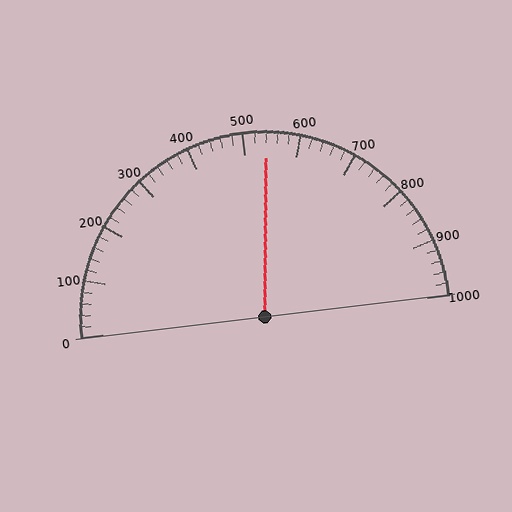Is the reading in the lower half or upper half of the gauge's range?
The reading is in the upper half of the range (0 to 1000).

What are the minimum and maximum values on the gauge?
The gauge ranges from 0 to 1000.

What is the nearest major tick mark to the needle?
The nearest major tick mark is 500.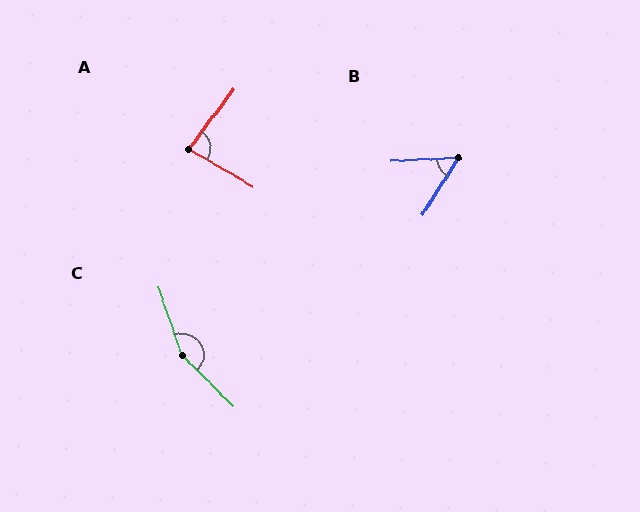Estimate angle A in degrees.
Approximately 83 degrees.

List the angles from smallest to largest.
B (55°), A (83°), C (154°).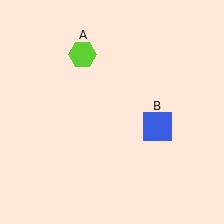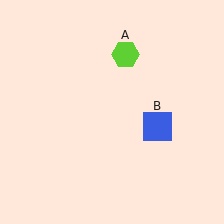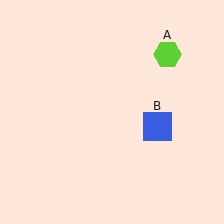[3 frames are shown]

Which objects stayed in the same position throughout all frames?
Blue square (object B) remained stationary.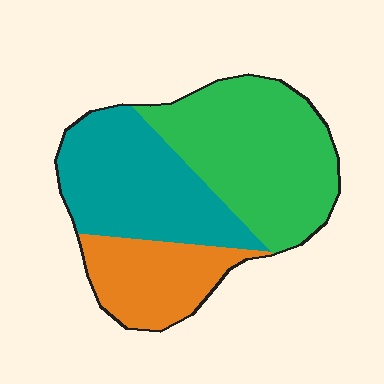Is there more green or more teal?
Green.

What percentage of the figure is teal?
Teal covers about 35% of the figure.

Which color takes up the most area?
Green, at roughly 45%.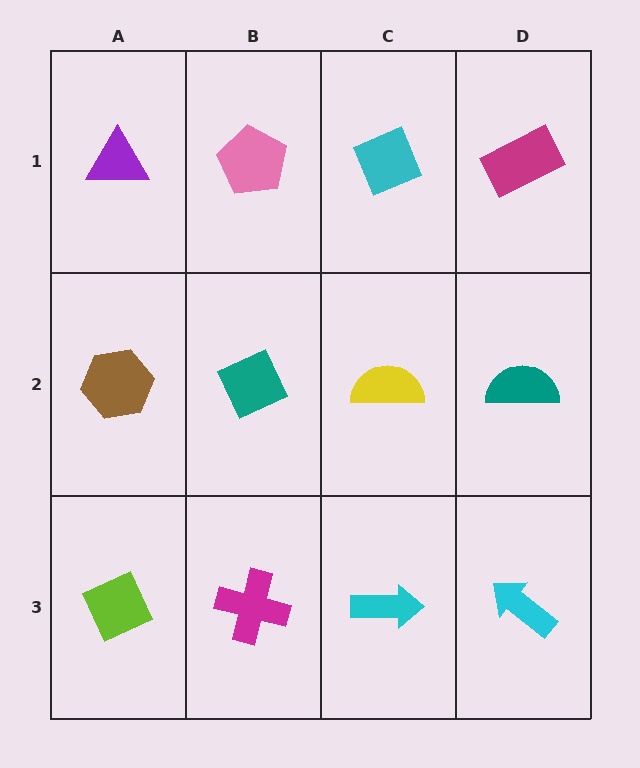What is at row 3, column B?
A magenta cross.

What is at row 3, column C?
A cyan arrow.